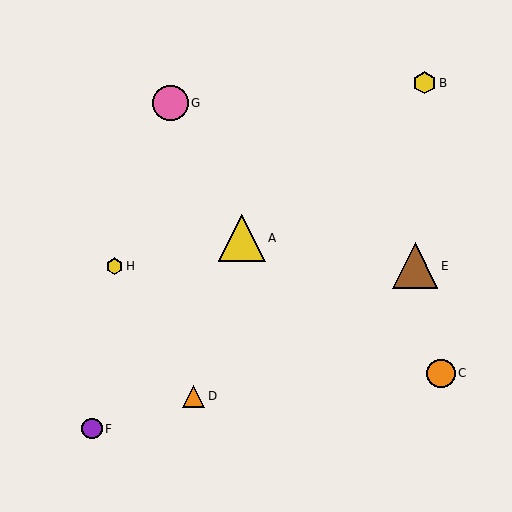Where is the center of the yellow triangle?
The center of the yellow triangle is at (242, 238).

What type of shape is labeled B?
Shape B is a yellow hexagon.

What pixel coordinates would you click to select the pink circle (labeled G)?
Click at (171, 103) to select the pink circle G.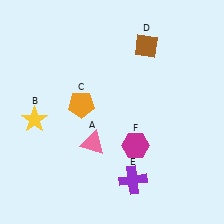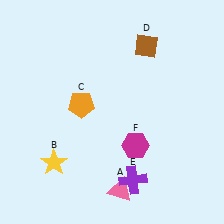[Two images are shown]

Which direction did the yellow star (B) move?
The yellow star (B) moved down.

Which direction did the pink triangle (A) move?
The pink triangle (A) moved down.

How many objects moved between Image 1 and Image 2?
2 objects moved between the two images.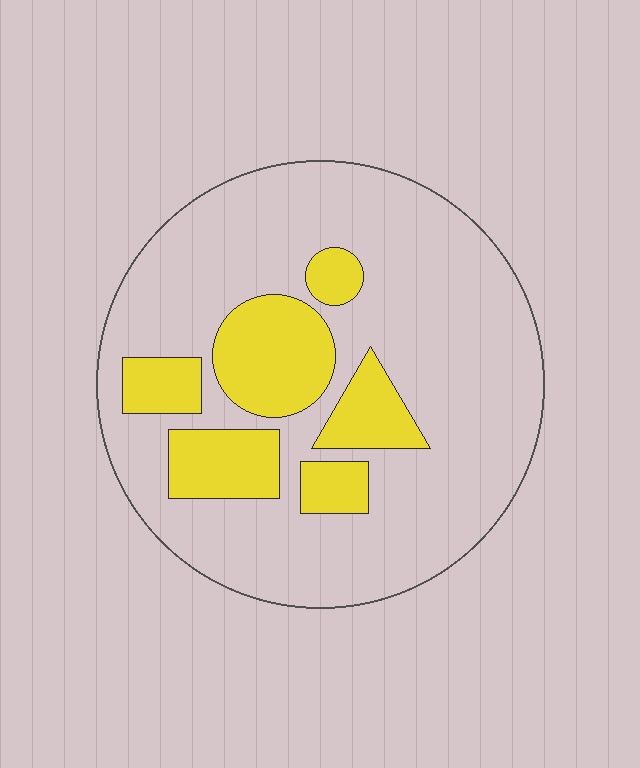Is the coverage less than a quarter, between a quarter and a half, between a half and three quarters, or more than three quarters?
Less than a quarter.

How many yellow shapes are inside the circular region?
6.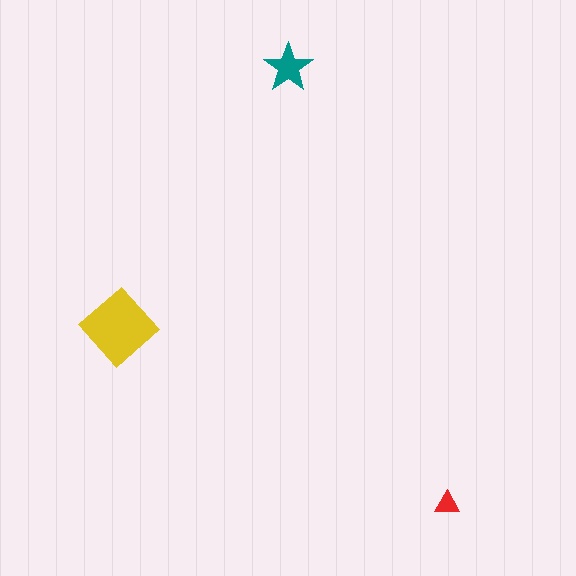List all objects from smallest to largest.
The red triangle, the teal star, the yellow diamond.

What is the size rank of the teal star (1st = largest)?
2nd.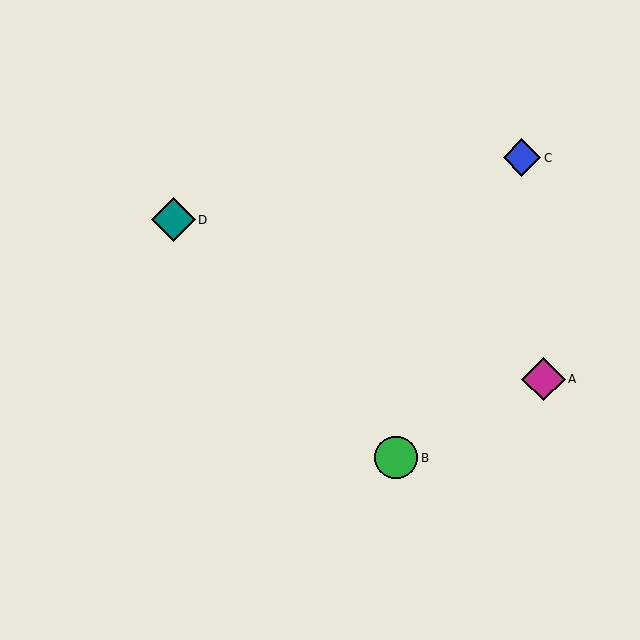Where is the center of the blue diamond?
The center of the blue diamond is at (522, 158).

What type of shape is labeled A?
Shape A is a magenta diamond.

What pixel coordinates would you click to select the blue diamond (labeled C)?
Click at (522, 158) to select the blue diamond C.